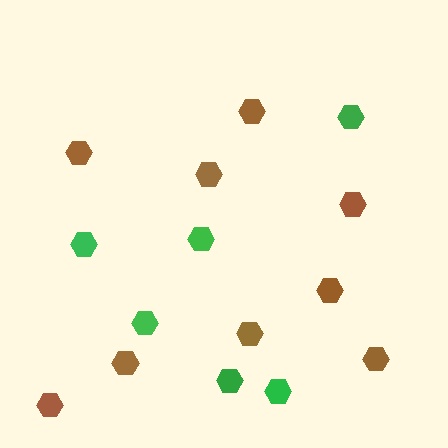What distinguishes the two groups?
There are 2 groups: one group of brown hexagons (9) and one group of green hexagons (6).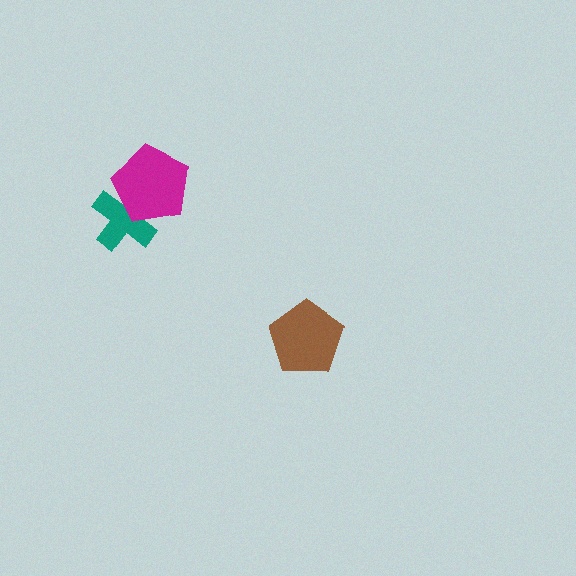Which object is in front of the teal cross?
The magenta pentagon is in front of the teal cross.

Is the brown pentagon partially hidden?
No, no other shape covers it.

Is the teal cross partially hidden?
Yes, it is partially covered by another shape.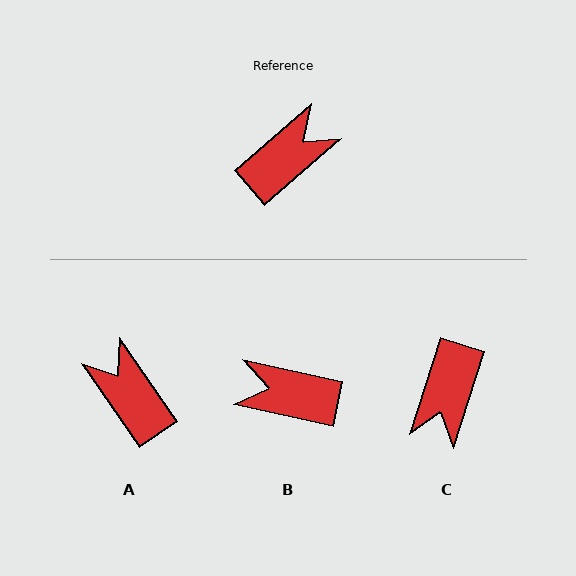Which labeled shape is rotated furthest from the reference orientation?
C, about 149 degrees away.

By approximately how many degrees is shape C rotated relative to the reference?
Approximately 149 degrees clockwise.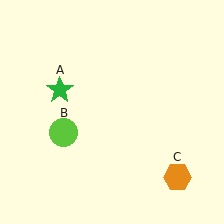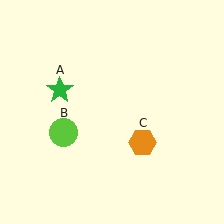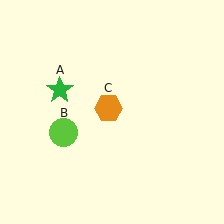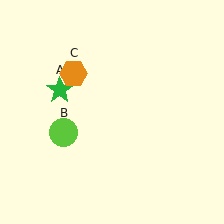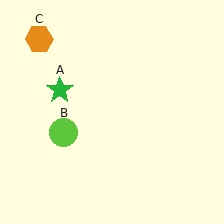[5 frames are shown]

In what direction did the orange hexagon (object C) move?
The orange hexagon (object C) moved up and to the left.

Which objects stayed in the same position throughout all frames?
Green star (object A) and lime circle (object B) remained stationary.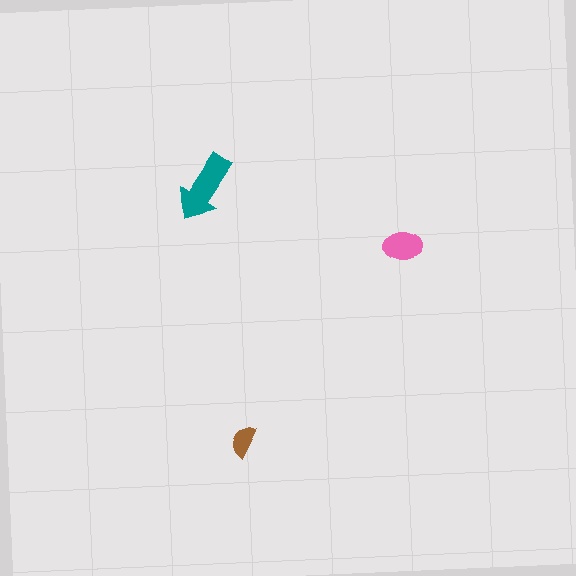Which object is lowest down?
The brown semicircle is bottommost.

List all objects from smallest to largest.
The brown semicircle, the pink ellipse, the teal arrow.